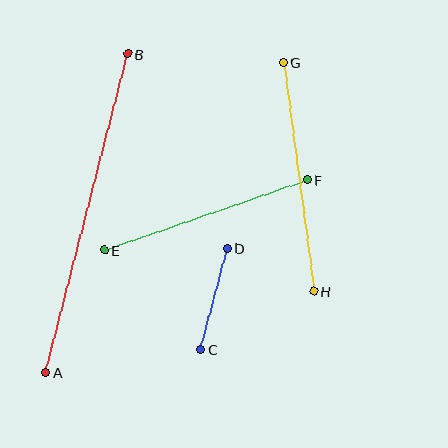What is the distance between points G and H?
The distance is approximately 231 pixels.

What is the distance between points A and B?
The distance is approximately 329 pixels.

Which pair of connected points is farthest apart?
Points A and B are farthest apart.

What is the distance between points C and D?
The distance is approximately 104 pixels.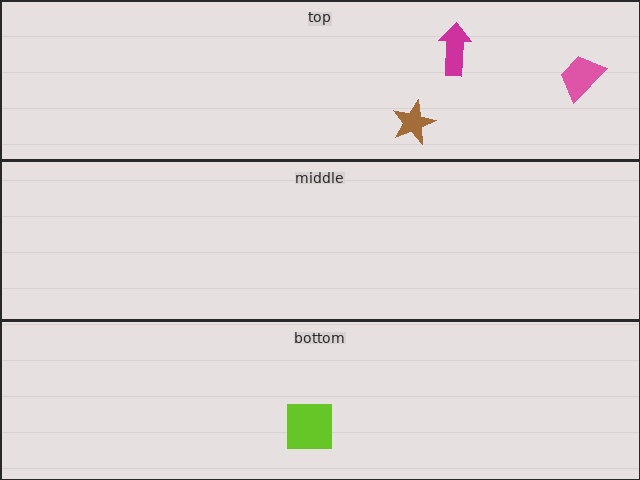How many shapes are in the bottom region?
1.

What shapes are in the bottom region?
The lime square.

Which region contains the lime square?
The bottom region.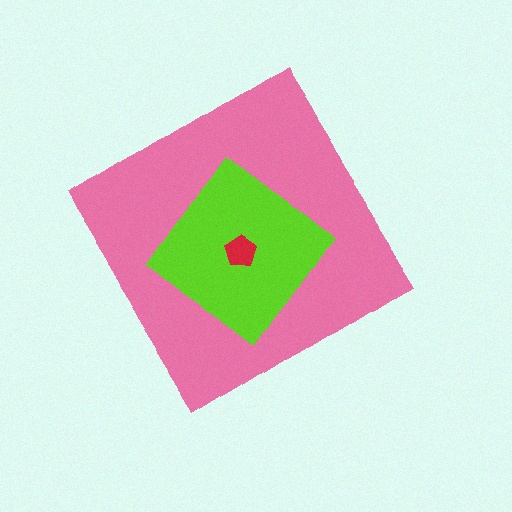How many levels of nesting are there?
3.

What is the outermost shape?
The pink diamond.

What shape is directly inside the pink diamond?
The lime diamond.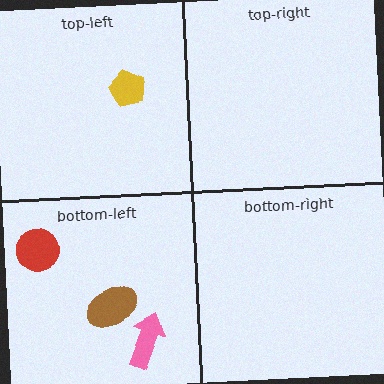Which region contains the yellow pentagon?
The top-left region.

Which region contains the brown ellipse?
The bottom-left region.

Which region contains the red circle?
The bottom-left region.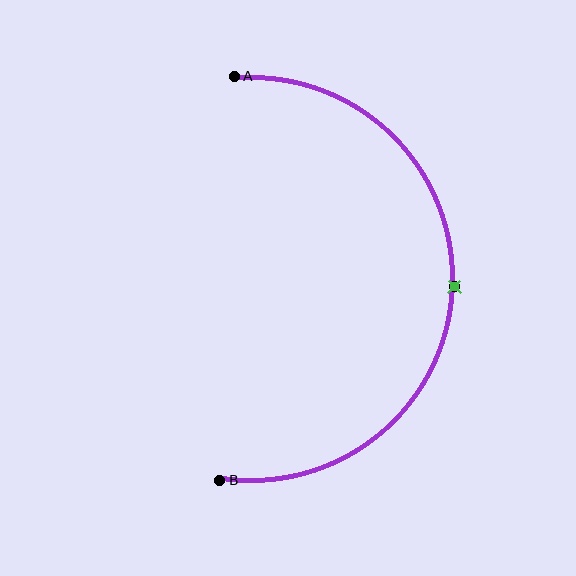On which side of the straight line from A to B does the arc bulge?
The arc bulges to the right of the straight line connecting A and B.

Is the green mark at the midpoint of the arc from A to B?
Yes. The green mark lies on the arc at equal arc-length from both A and B — it is the arc midpoint.